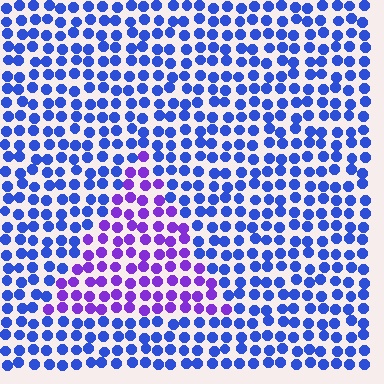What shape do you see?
I see a triangle.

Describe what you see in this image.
The image is filled with small blue elements in a uniform arrangement. A triangle-shaped region is visible where the elements are tinted to a slightly different hue, forming a subtle color boundary.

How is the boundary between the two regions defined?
The boundary is defined purely by a slight shift in hue (about 43 degrees). Spacing, size, and orientation are identical on both sides.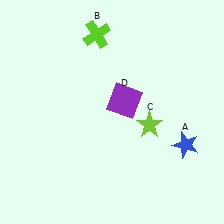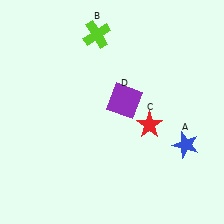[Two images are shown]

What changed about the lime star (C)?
In Image 1, C is lime. In Image 2, it changed to red.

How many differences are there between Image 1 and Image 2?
There is 1 difference between the two images.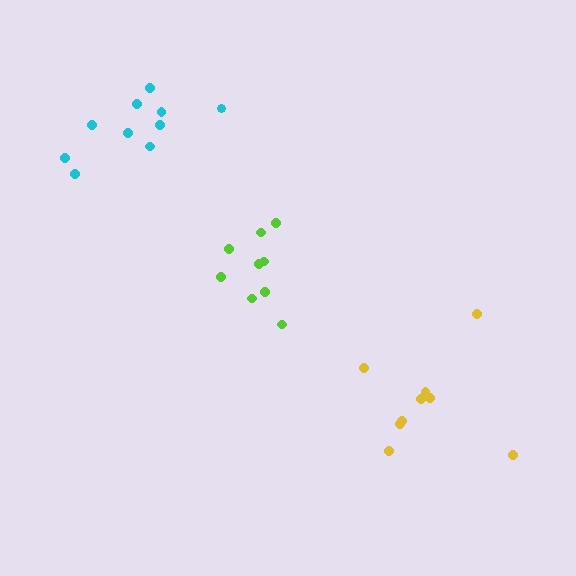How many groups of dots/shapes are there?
There are 3 groups.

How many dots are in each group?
Group 1: 9 dots, Group 2: 9 dots, Group 3: 10 dots (28 total).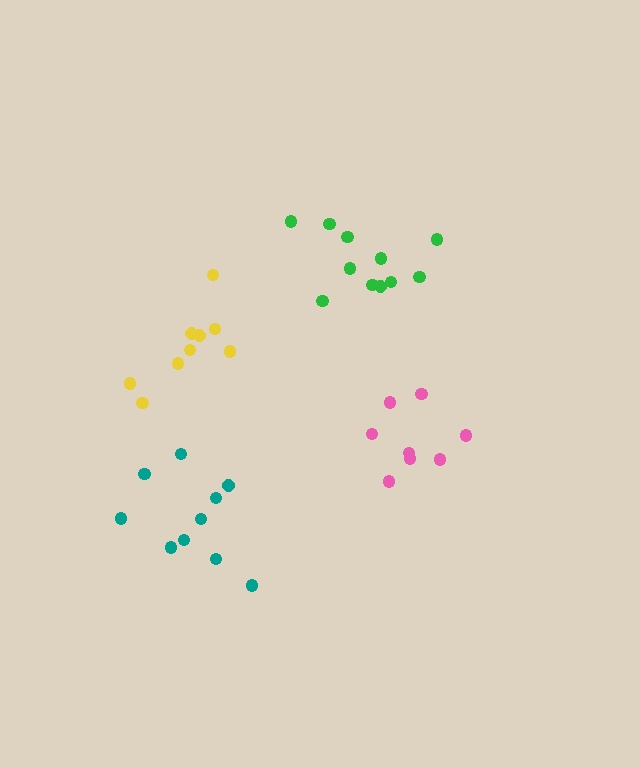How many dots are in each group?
Group 1: 10 dots, Group 2: 11 dots, Group 3: 9 dots, Group 4: 8 dots (38 total).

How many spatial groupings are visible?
There are 4 spatial groupings.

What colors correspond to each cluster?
The clusters are colored: teal, green, yellow, pink.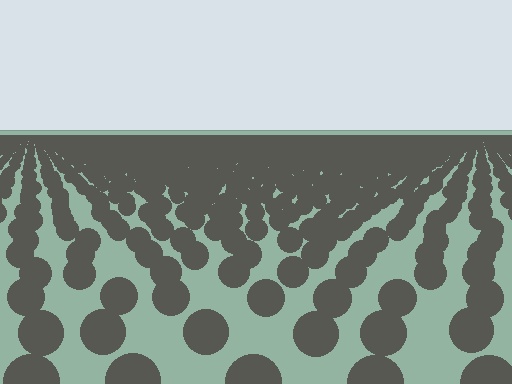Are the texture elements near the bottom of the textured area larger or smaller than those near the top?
Larger. Near the bottom, elements are closer to the viewer and appear at a bigger on-screen size.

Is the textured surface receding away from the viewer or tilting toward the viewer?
The surface is receding away from the viewer. Texture elements get smaller and denser toward the top.